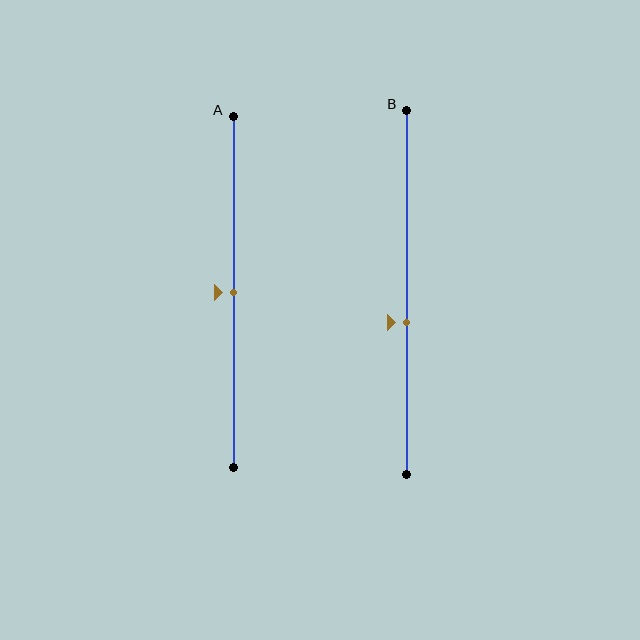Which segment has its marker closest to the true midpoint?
Segment A has its marker closest to the true midpoint.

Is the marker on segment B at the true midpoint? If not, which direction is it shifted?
No, the marker on segment B is shifted downward by about 8% of the segment length.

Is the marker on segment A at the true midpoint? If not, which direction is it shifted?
Yes, the marker on segment A is at the true midpoint.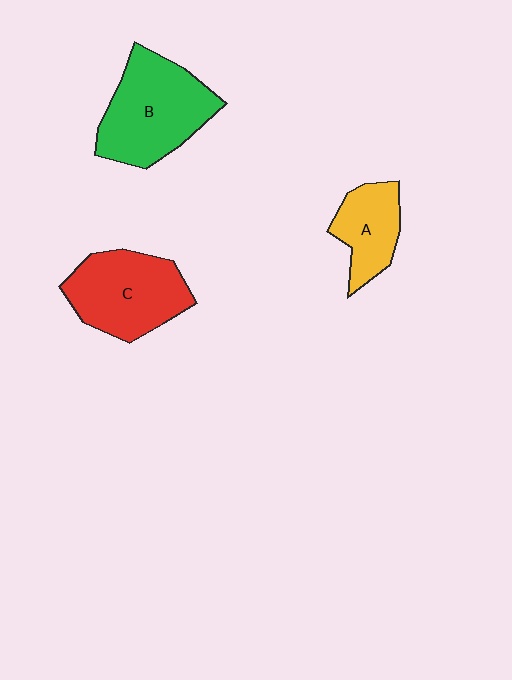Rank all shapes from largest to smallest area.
From largest to smallest: B (green), C (red), A (yellow).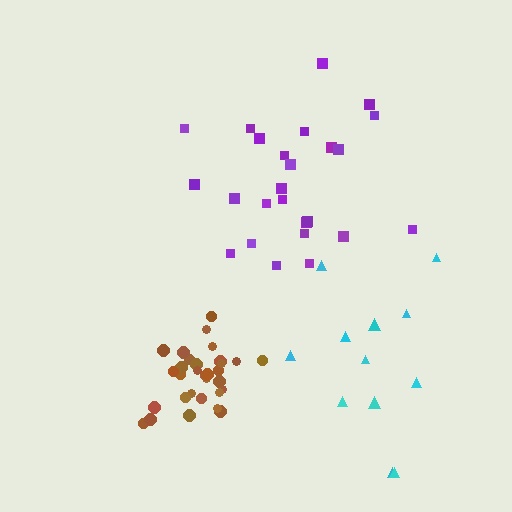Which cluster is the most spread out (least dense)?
Cyan.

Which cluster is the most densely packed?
Brown.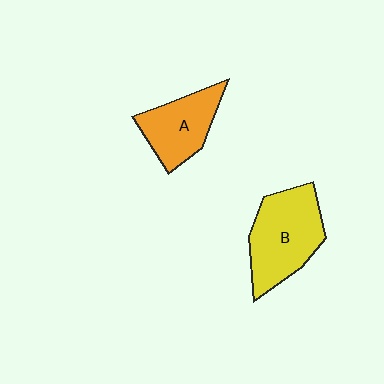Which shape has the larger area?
Shape B (yellow).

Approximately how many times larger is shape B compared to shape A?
Approximately 1.4 times.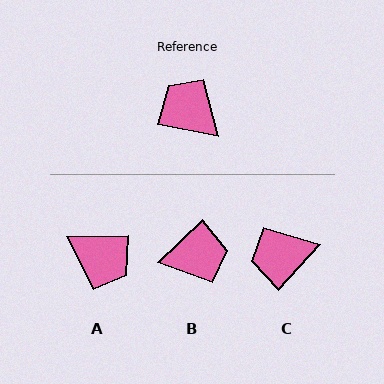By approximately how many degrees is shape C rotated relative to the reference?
Approximately 59 degrees counter-clockwise.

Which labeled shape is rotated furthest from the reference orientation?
A, about 168 degrees away.